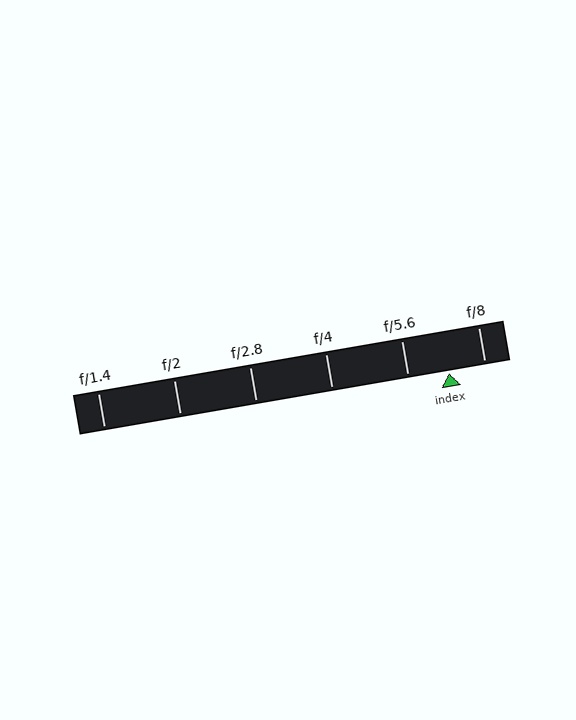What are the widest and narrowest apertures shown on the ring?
The widest aperture shown is f/1.4 and the narrowest is f/8.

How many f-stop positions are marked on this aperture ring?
There are 6 f-stop positions marked.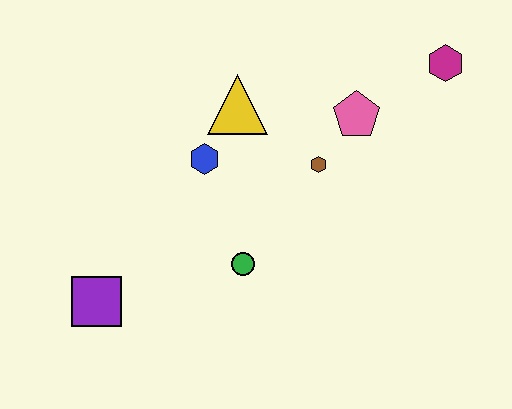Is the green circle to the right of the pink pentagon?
No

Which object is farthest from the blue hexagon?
The magenta hexagon is farthest from the blue hexagon.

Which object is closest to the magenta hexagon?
The pink pentagon is closest to the magenta hexagon.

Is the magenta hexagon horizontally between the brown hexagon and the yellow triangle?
No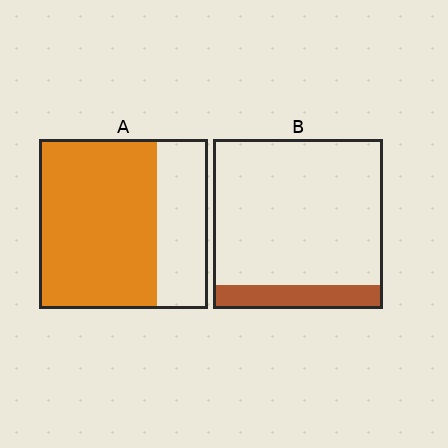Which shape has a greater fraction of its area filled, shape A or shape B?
Shape A.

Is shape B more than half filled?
No.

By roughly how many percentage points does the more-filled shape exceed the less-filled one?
By roughly 55 percentage points (A over B).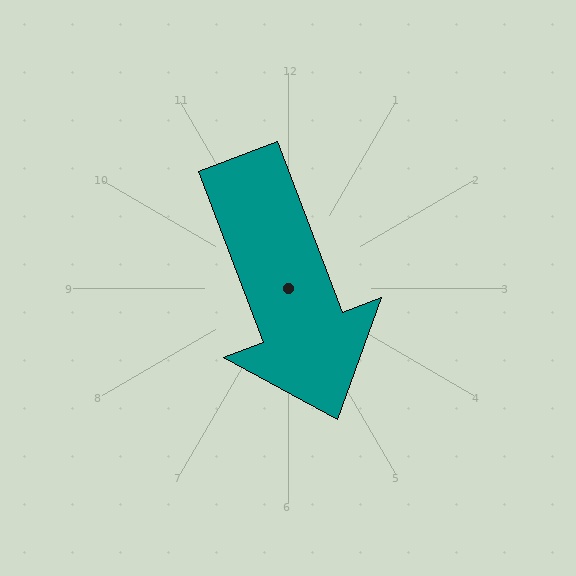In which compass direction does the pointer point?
South.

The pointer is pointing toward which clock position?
Roughly 5 o'clock.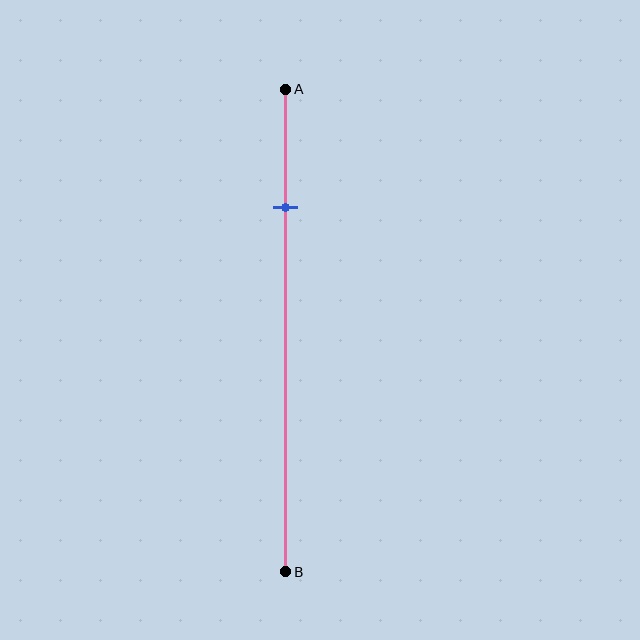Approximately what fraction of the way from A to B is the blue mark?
The blue mark is approximately 25% of the way from A to B.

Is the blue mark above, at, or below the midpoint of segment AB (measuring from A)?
The blue mark is above the midpoint of segment AB.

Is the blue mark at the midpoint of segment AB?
No, the mark is at about 25% from A, not at the 50% midpoint.